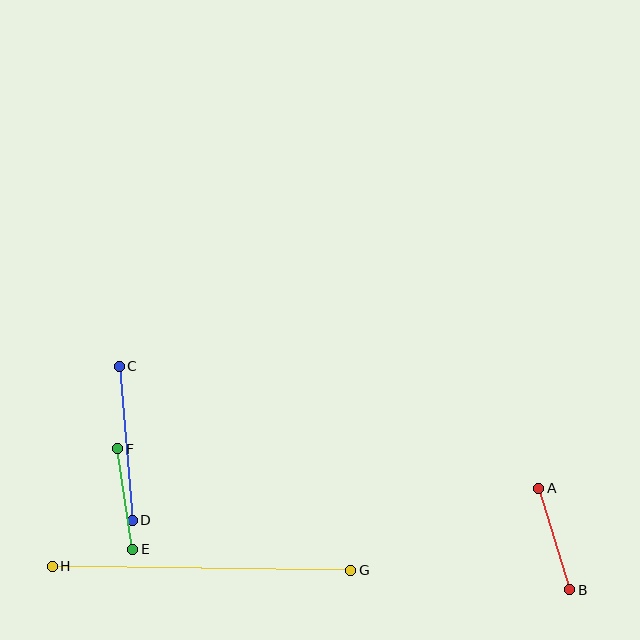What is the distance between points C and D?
The distance is approximately 154 pixels.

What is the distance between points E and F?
The distance is approximately 102 pixels.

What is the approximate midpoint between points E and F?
The midpoint is at approximately (125, 499) pixels.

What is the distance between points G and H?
The distance is approximately 299 pixels.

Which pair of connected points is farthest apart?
Points G and H are farthest apart.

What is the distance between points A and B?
The distance is approximately 106 pixels.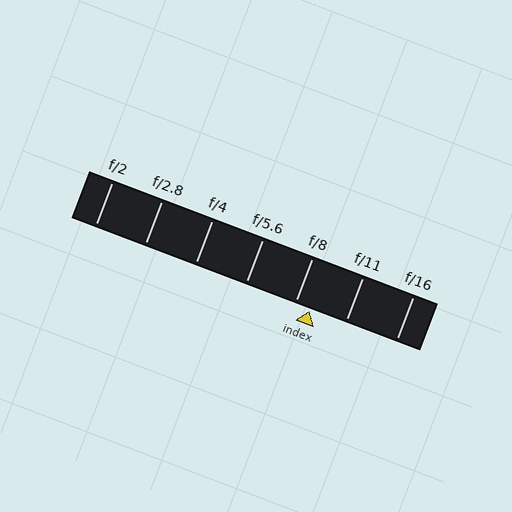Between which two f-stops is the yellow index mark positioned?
The index mark is between f/8 and f/11.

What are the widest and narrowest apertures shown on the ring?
The widest aperture shown is f/2 and the narrowest is f/16.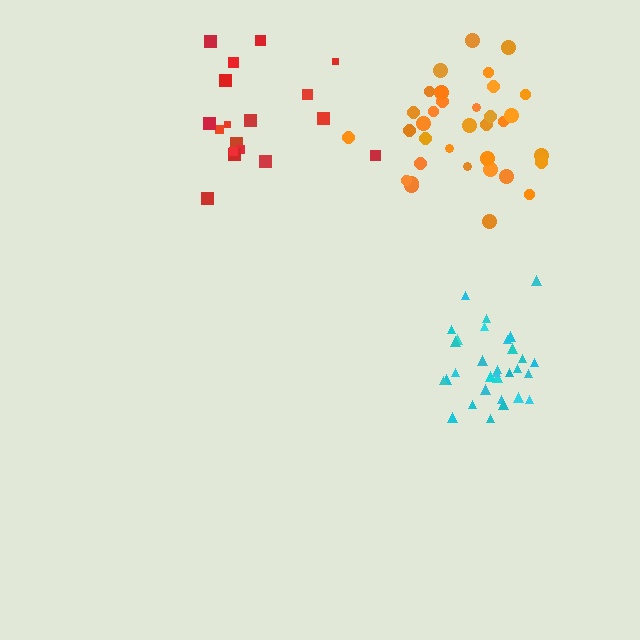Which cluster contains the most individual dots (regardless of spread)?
Orange (34).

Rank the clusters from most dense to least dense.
cyan, orange, red.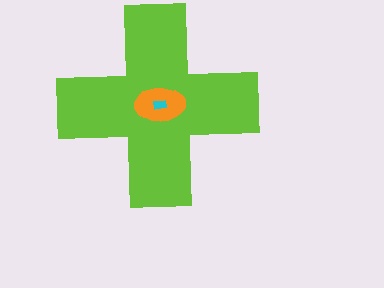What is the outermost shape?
The lime cross.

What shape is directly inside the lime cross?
The orange ellipse.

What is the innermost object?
The cyan rectangle.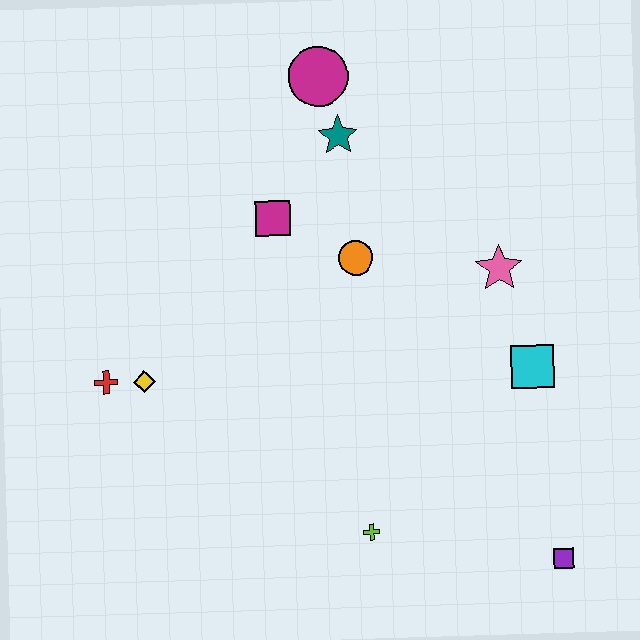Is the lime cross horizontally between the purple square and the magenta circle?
Yes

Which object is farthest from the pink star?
The red cross is farthest from the pink star.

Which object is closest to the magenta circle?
The teal star is closest to the magenta circle.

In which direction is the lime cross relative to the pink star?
The lime cross is below the pink star.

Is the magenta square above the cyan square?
Yes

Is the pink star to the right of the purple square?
No